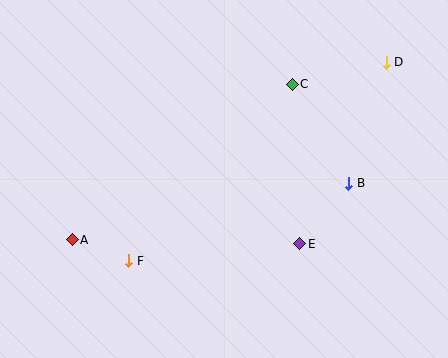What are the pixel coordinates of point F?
Point F is at (129, 261).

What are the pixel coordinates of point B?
Point B is at (349, 183).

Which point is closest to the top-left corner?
Point A is closest to the top-left corner.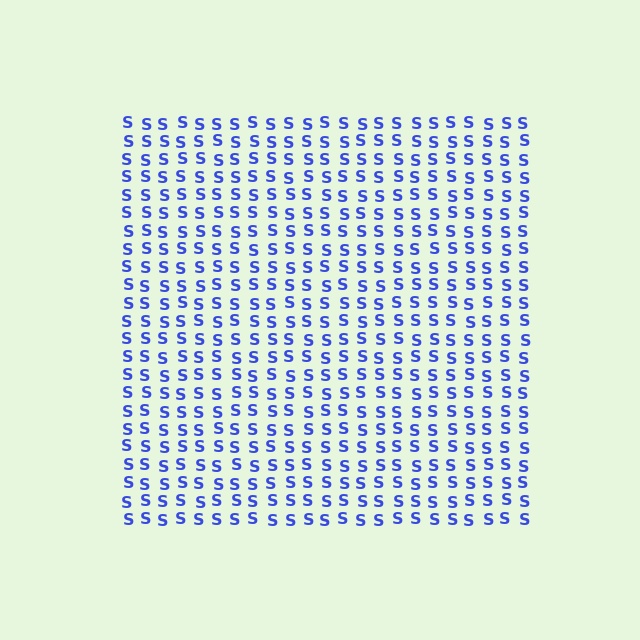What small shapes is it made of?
It is made of small letter S's.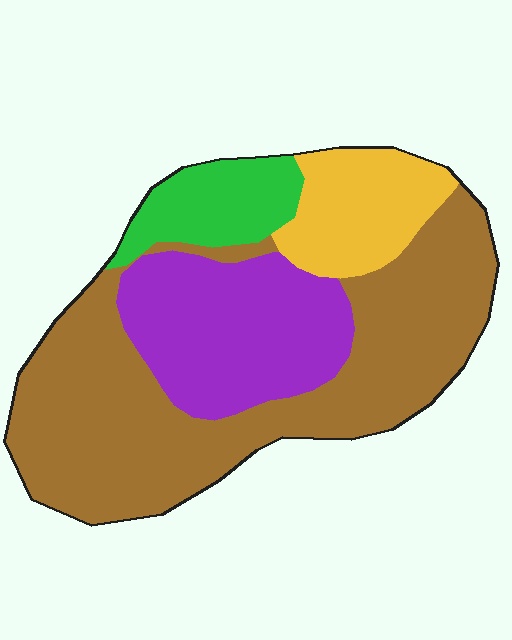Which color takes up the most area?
Brown, at roughly 50%.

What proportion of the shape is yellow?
Yellow covers around 15% of the shape.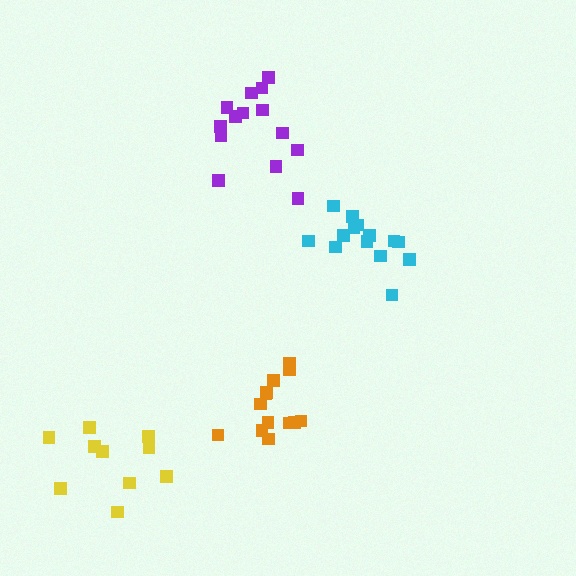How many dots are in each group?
Group 1: 10 dots, Group 2: 13 dots, Group 3: 14 dots, Group 4: 14 dots (51 total).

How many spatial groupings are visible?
There are 4 spatial groupings.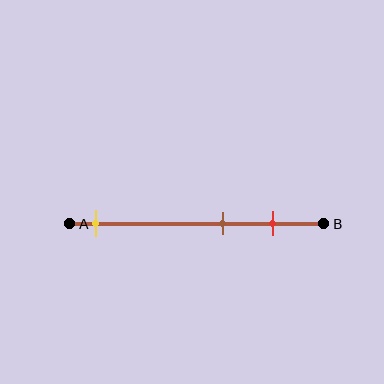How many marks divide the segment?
There are 3 marks dividing the segment.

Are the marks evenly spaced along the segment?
No, the marks are not evenly spaced.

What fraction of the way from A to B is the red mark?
The red mark is approximately 80% (0.8) of the way from A to B.